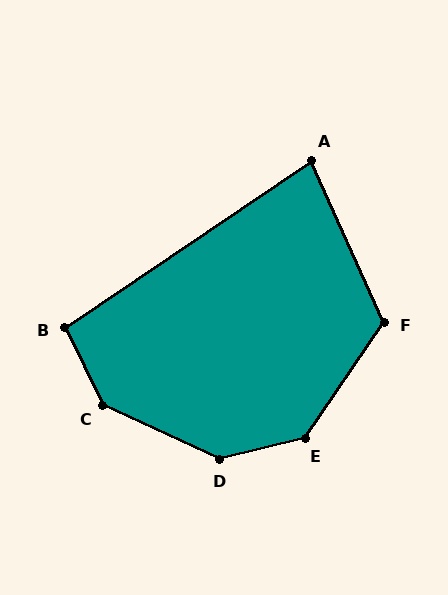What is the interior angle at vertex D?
Approximately 141 degrees (obtuse).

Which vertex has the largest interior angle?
C, at approximately 141 degrees.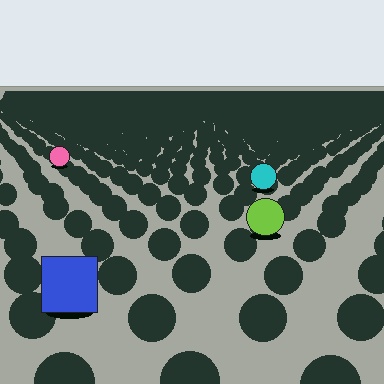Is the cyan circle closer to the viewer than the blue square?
No. The blue square is closer — you can tell from the texture gradient: the ground texture is coarser near it.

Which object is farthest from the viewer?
The pink circle is farthest from the viewer. It appears smaller and the ground texture around it is denser.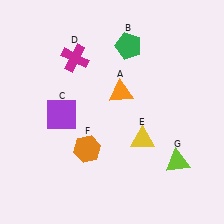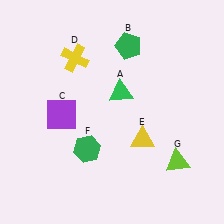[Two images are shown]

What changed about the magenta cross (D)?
In Image 1, D is magenta. In Image 2, it changed to yellow.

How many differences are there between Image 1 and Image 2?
There are 3 differences between the two images.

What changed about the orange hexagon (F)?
In Image 1, F is orange. In Image 2, it changed to green.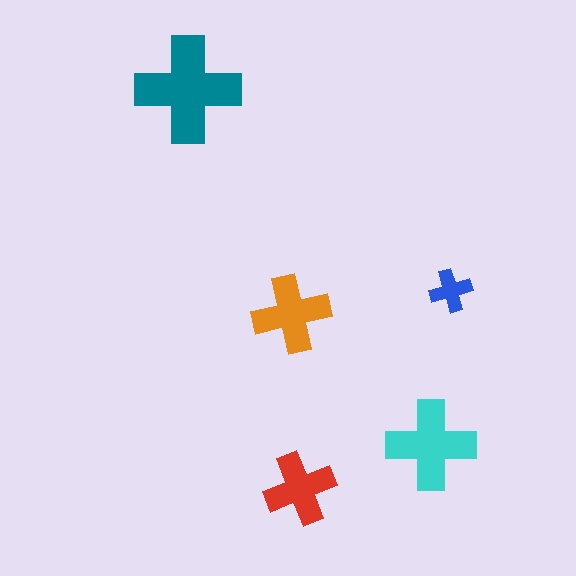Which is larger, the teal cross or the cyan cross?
The teal one.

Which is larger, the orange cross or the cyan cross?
The cyan one.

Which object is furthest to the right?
The blue cross is rightmost.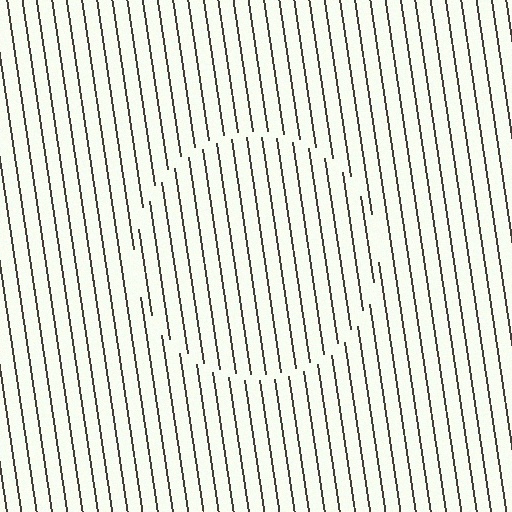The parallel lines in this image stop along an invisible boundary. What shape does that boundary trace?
An illusory circle. The interior of the shape contains the same grating, shifted by half a period — the contour is defined by the phase discontinuity where line-ends from the inner and outer gratings abut.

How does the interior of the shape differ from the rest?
The interior of the shape contains the same grating, shifted by half a period — the contour is defined by the phase discontinuity where line-ends from the inner and outer gratings abut.